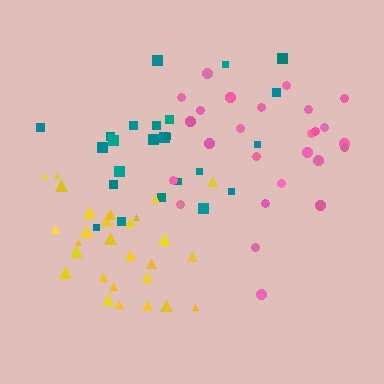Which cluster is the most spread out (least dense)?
Pink.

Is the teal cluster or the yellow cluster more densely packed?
Yellow.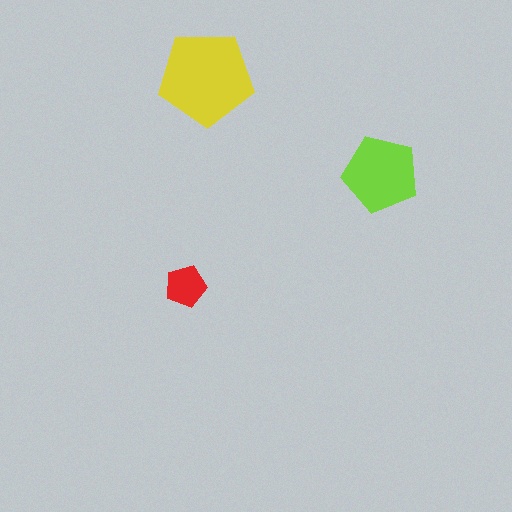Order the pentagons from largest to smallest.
the yellow one, the lime one, the red one.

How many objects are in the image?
There are 3 objects in the image.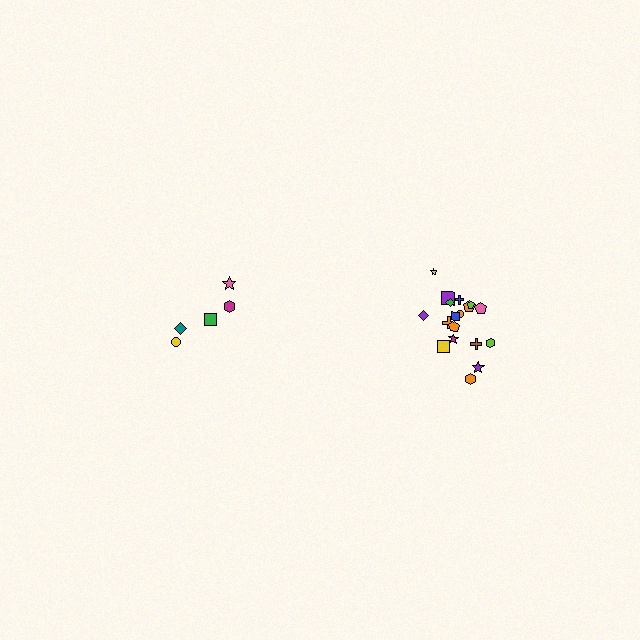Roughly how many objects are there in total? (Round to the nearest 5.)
Roughly 25 objects in total.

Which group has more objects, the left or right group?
The right group.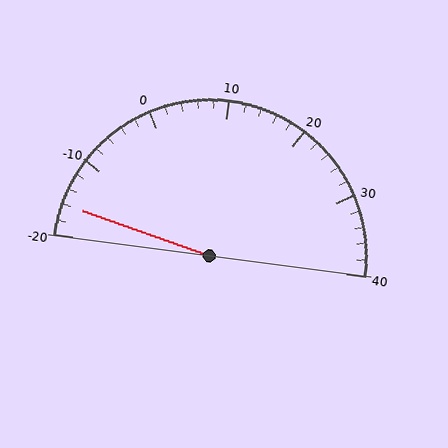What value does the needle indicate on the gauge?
The needle indicates approximately -16.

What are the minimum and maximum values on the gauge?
The gauge ranges from -20 to 40.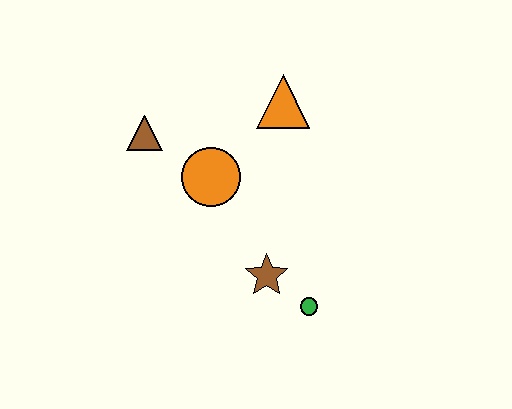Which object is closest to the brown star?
The green circle is closest to the brown star.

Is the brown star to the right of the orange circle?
Yes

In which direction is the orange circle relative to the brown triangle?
The orange circle is to the right of the brown triangle.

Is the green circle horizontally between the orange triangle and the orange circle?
No